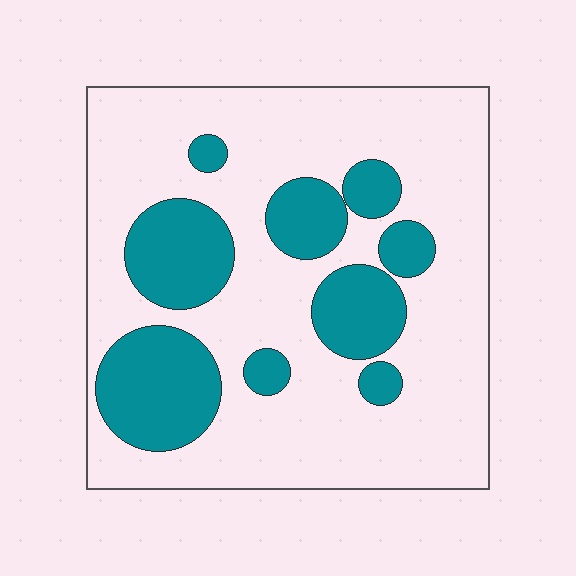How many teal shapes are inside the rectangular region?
9.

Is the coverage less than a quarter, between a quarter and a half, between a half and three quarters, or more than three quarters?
Between a quarter and a half.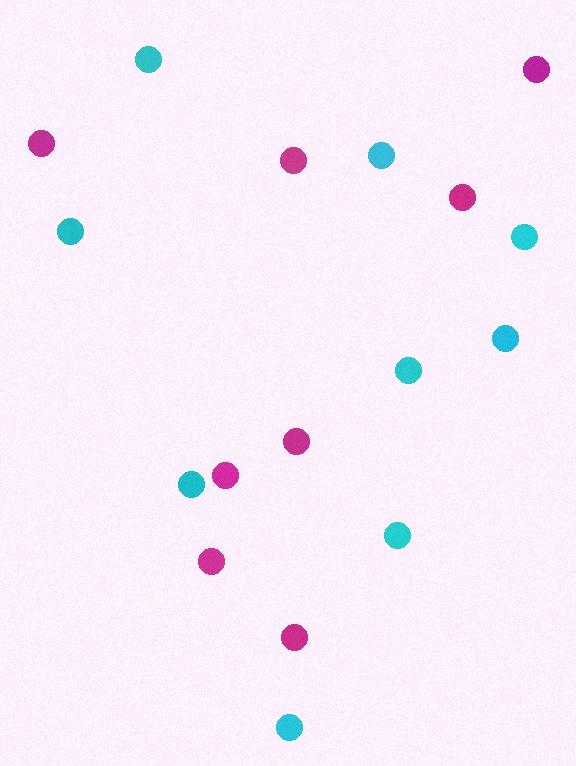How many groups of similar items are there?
There are 2 groups: one group of cyan circles (9) and one group of magenta circles (8).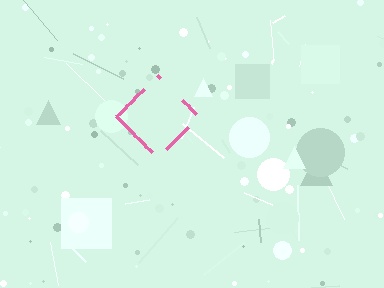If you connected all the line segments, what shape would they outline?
They would outline a diamond.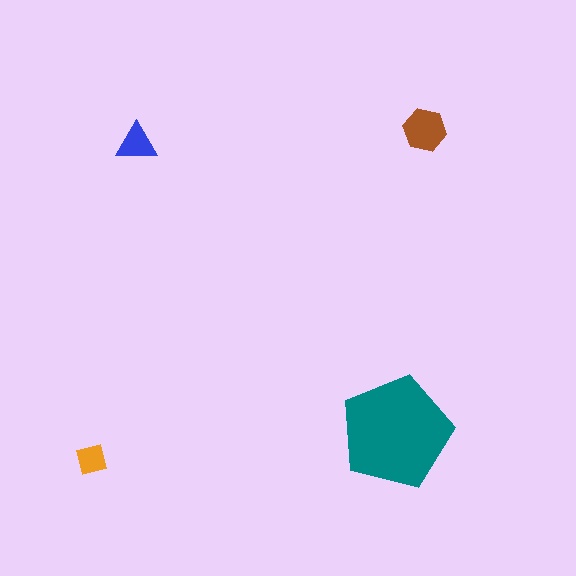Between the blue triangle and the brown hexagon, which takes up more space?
The brown hexagon.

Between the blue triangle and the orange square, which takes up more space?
The blue triangle.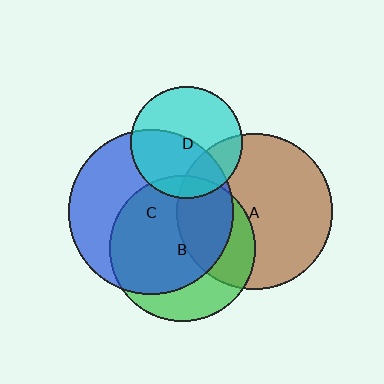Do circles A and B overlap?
Yes.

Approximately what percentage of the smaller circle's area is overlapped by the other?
Approximately 35%.